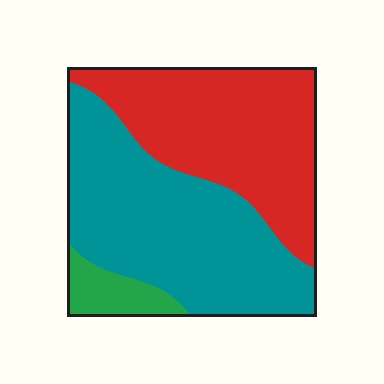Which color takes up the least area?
Green, at roughly 10%.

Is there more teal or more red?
Teal.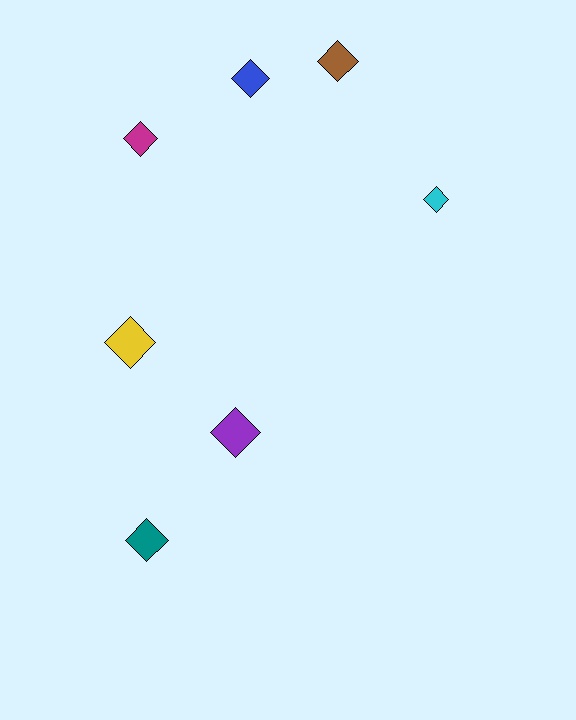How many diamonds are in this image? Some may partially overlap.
There are 7 diamonds.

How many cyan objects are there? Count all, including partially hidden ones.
There is 1 cyan object.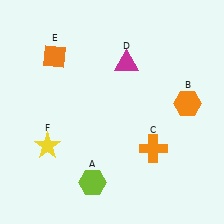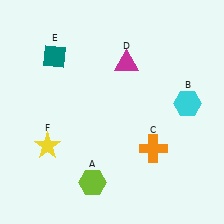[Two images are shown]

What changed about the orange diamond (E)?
In Image 1, E is orange. In Image 2, it changed to teal.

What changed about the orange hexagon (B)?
In Image 1, B is orange. In Image 2, it changed to cyan.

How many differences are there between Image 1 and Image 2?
There are 2 differences between the two images.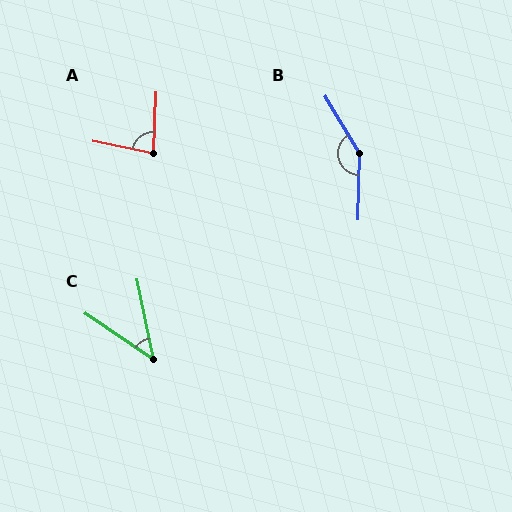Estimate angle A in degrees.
Approximately 80 degrees.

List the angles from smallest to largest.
C (45°), A (80°), B (148°).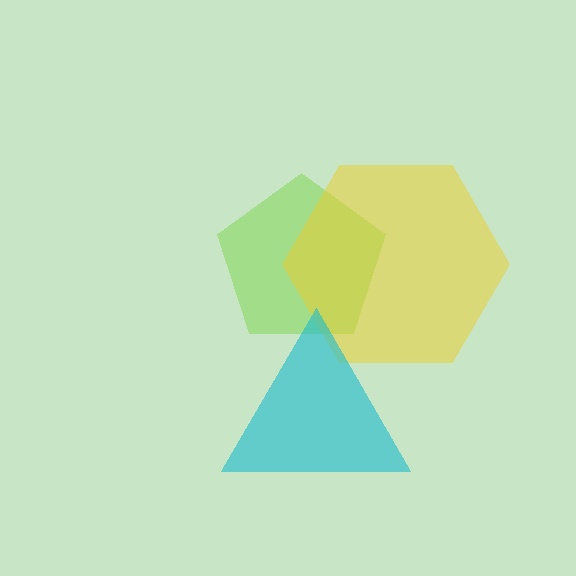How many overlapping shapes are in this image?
There are 3 overlapping shapes in the image.